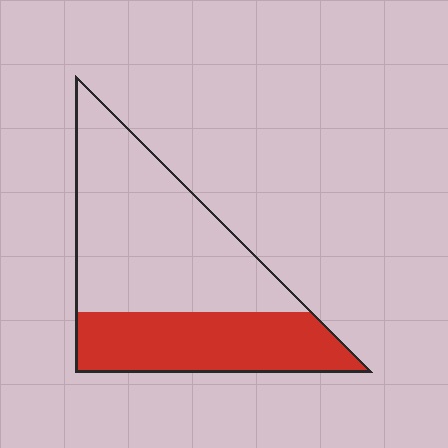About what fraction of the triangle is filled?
About three eighths (3/8).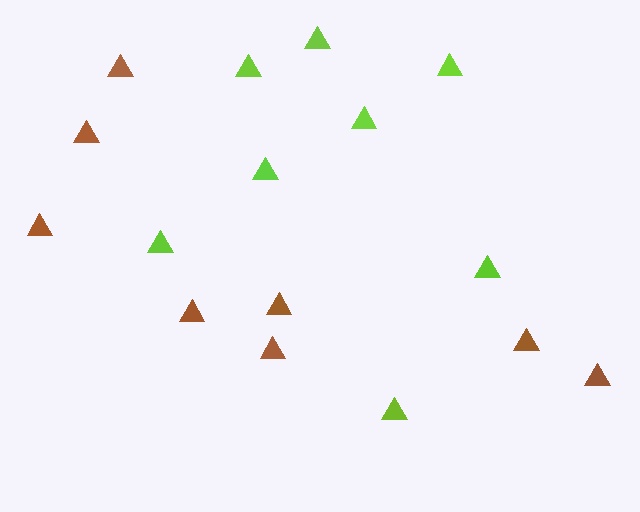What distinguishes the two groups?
There are 2 groups: one group of lime triangles (8) and one group of brown triangles (8).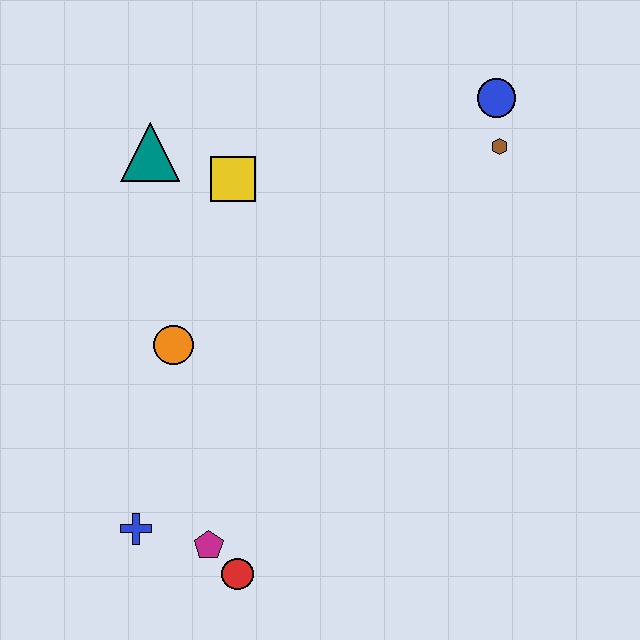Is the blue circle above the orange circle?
Yes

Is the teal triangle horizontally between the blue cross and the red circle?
Yes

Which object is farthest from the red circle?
The blue circle is farthest from the red circle.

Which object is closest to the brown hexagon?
The blue circle is closest to the brown hexagon.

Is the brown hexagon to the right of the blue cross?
Yes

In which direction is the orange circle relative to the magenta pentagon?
The orange circle is above the magenta pentagon.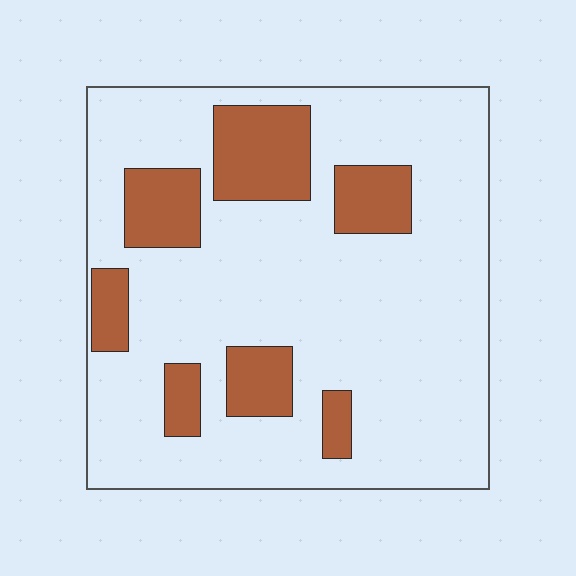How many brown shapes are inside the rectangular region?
7.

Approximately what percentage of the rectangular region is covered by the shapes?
Approximately 20%.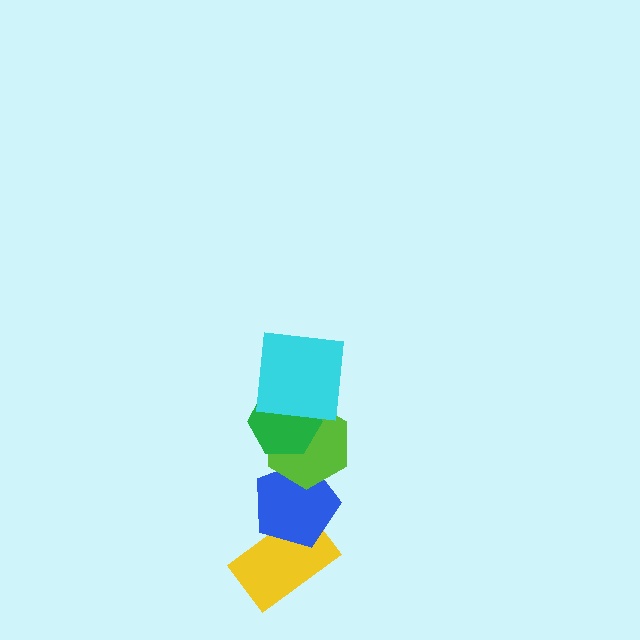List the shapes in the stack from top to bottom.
From top to bottom: the cyan square, the green hexagon, the lime hexagon, the blue pentagon, the yellow rectangle.